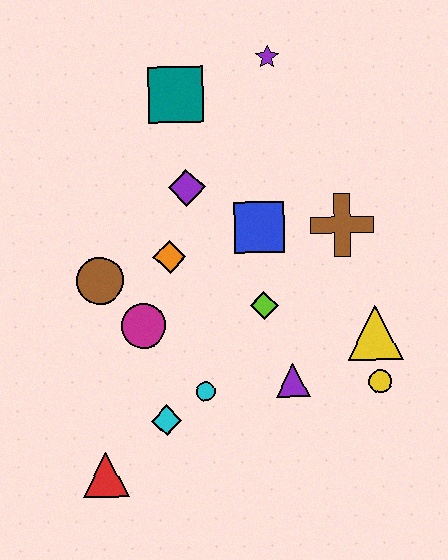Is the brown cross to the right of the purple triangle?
Yes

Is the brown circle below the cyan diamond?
No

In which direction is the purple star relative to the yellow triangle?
The purple star is above the yellow triangle.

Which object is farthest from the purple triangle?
The purple star is farthest from the purple triangle.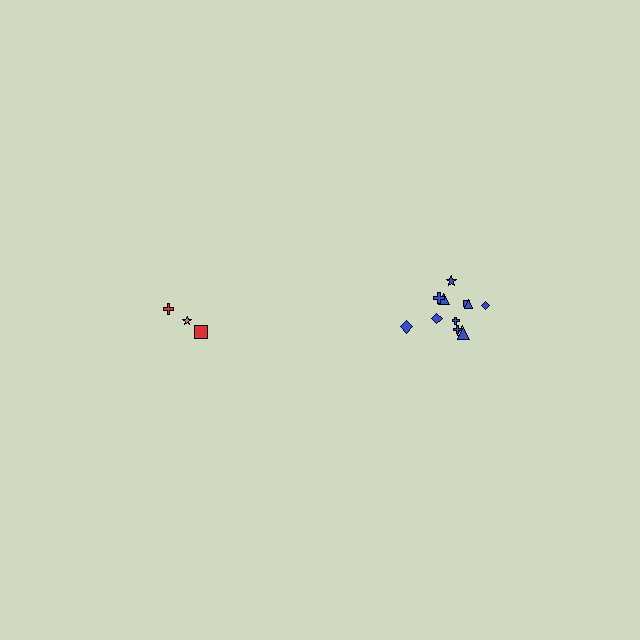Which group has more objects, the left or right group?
The right group.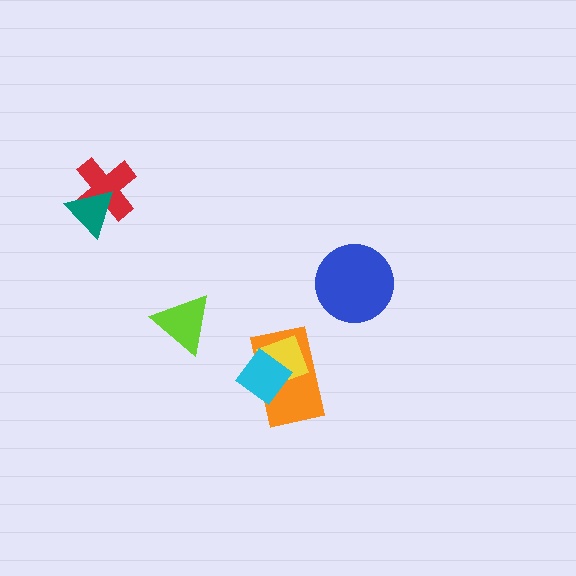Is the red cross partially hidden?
Yes, it is partially covered by another shape.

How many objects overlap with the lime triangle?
0 objects overlap with the lime triangle.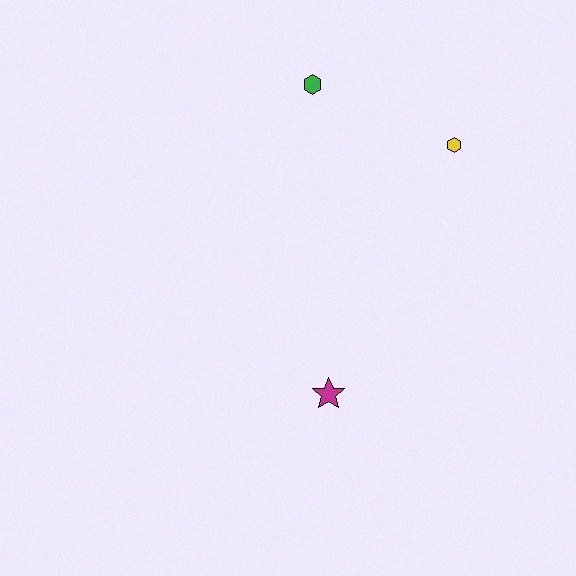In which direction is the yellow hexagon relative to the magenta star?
The yellow hexagon is above the magenta star.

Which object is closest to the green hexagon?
The yellow hexagon is closest to the green hexagon.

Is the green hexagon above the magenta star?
Yes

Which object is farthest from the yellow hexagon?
The magenta star is farthest from the yellow hexagon.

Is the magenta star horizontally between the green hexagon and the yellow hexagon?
Yes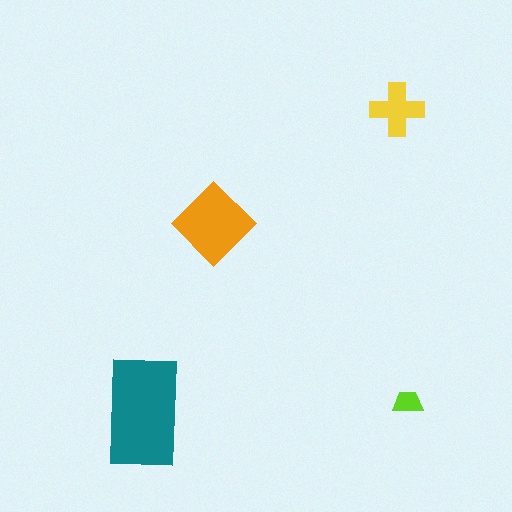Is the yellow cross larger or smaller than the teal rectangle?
Smaller.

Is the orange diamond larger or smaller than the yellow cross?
Larger.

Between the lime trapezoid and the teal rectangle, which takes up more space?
The teal rectangle.